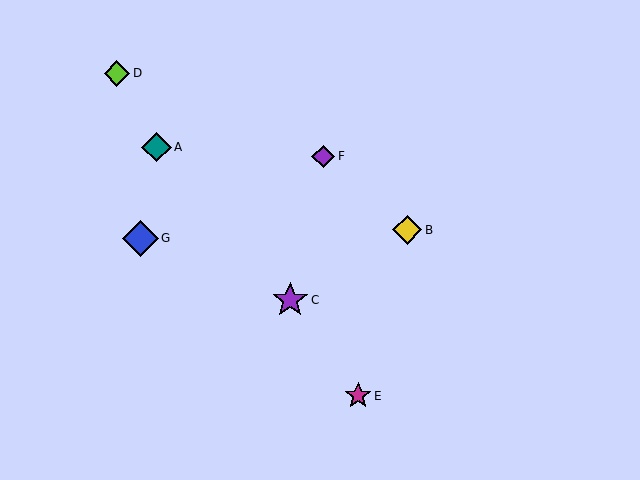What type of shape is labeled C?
Shape C is a purple star.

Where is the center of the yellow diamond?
The center of the yellow diamond is at (407, 230).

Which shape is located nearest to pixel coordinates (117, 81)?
The lime diamond (labeled D) at (117, 73) is nearest to that location.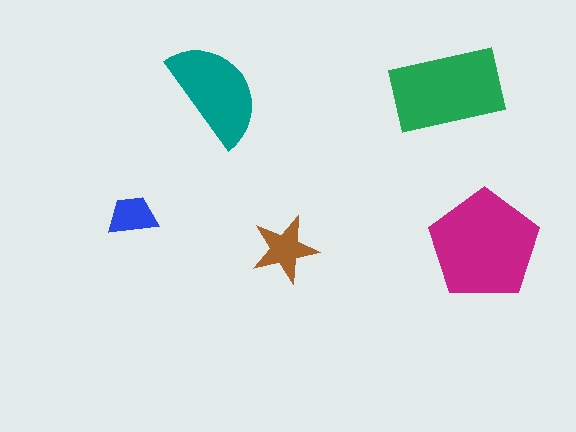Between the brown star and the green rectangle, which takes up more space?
The green rectangle.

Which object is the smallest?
The blue trapezoid.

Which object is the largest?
The magenta pentagon.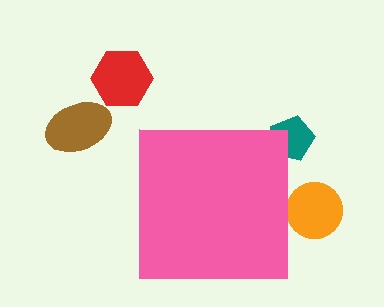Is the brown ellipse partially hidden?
No, the brown ellipse is fully visible.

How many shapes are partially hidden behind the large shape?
3 shapes are partially hidden.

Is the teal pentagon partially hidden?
Yes, the teal pentagon is partially hidden behind the pink square.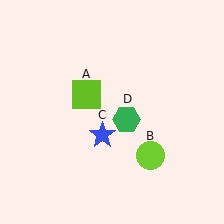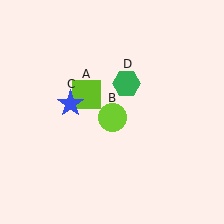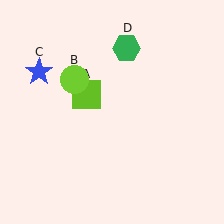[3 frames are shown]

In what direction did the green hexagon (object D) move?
The green hexagon (object D) moved up.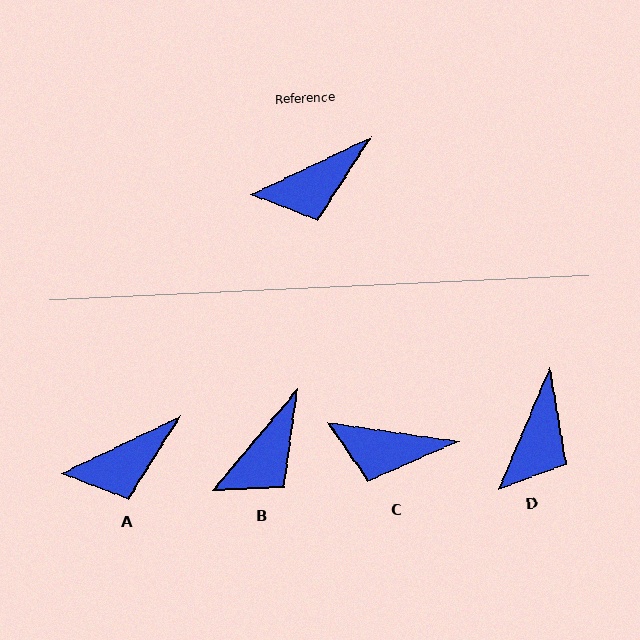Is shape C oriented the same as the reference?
No, it is off by about 34 degrees.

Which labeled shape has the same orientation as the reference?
A.